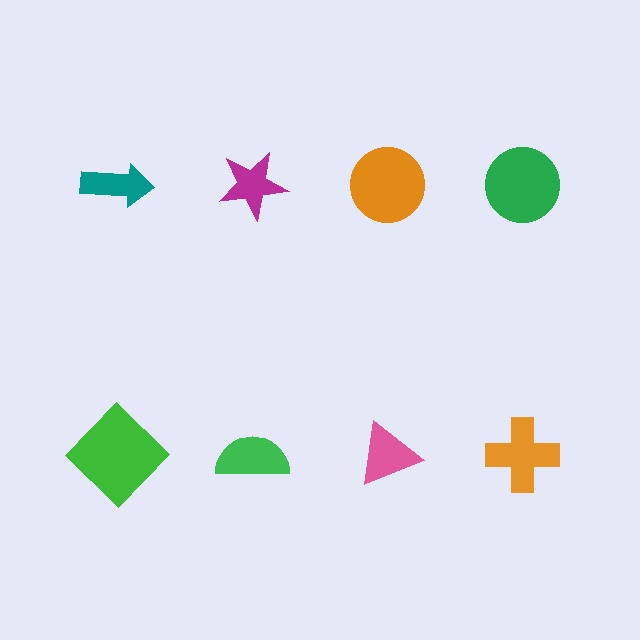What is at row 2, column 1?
A green diamond.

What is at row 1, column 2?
A magenta star.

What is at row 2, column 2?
A green semicircle.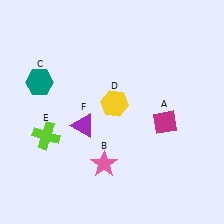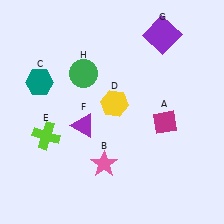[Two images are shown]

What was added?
A purple square (G), a green circle (H) were added in Image 2.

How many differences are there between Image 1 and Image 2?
There are 2 differences between the two images.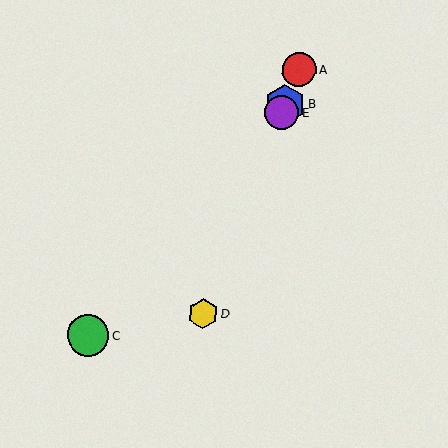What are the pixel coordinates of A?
Object A is at (299, 69).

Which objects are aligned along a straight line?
Objects A, B, D, E are aligned along a straight line.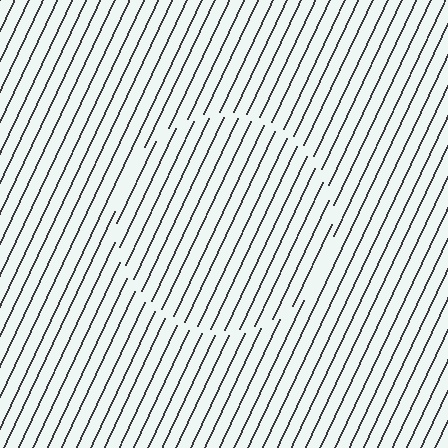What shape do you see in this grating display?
An illusory circle. The interior of the shape contains the same grating, shifted by half a period — the contour is defined by the phase discontinuity where line-ends from the inner and outer gratings abut.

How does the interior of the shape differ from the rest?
The interior of the shape contains the same grating, shifted by half a period — the contour is defined by the phase discontinuity where line-ends from the inner and outer gratings abut.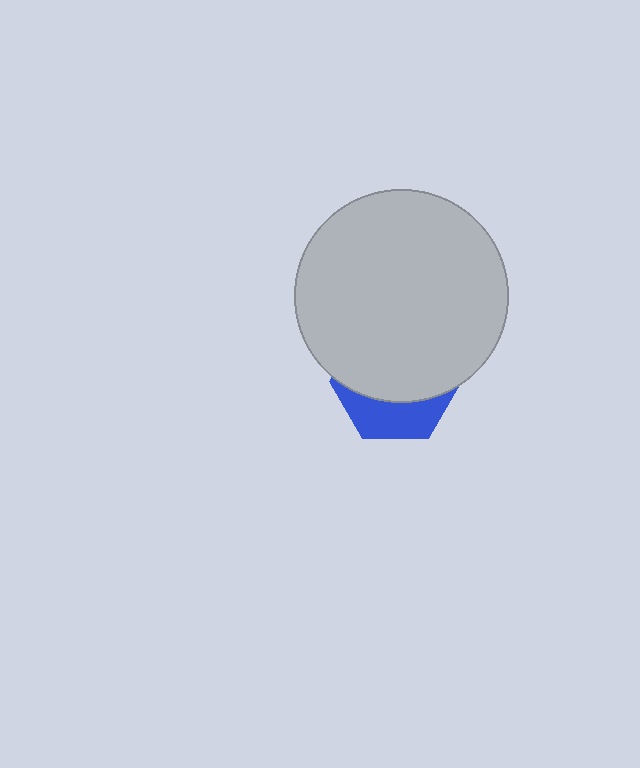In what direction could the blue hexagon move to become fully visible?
The blue hexagon could move down. That would shift it out from behind the light gray circle entirely.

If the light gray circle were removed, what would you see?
You would see the complete blue hexagon.